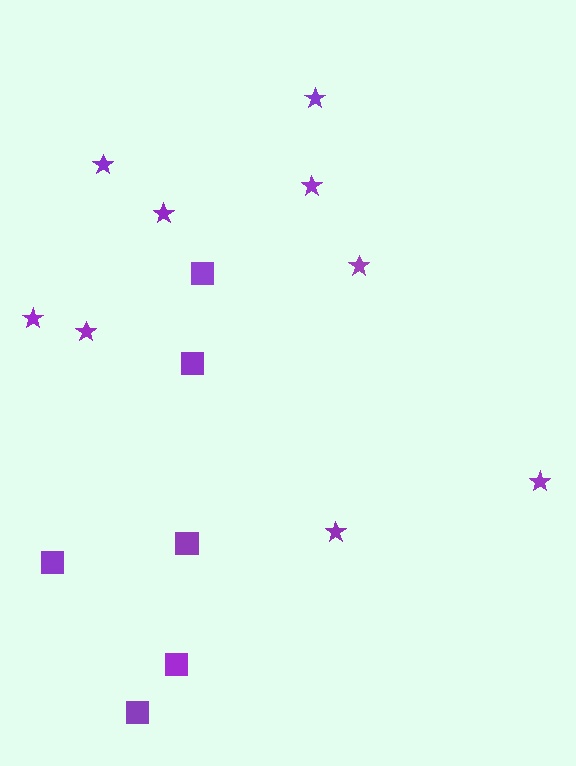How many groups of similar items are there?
There are 2 groups: one group of stars (9) and one group of squares (6).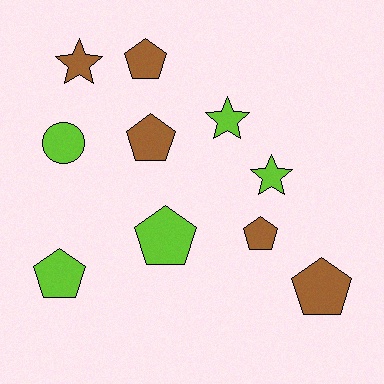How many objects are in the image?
There are 10 objects.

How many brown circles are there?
There are no brown circles.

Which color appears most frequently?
Brown, with 5 objects.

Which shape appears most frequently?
Pentagon, with 6 objects.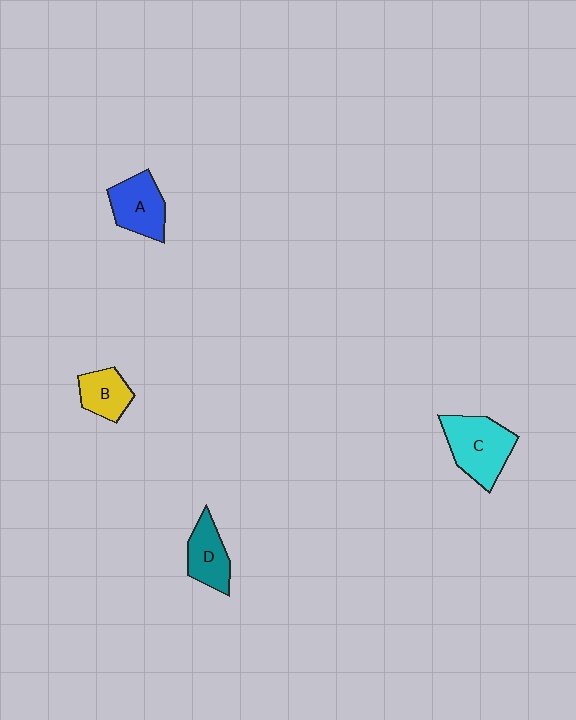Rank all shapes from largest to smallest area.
From largest to smallest: C (cyan), A (blue), D (teal), B (yellow).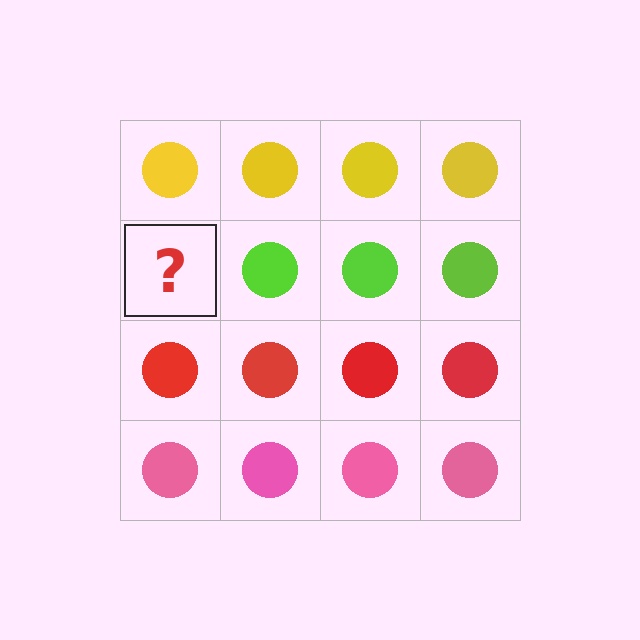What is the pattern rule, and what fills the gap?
The rule is that each row has a consistent color. The gap should be filled with a lime circle.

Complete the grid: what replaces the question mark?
The question mark should be replaced with a lime circle.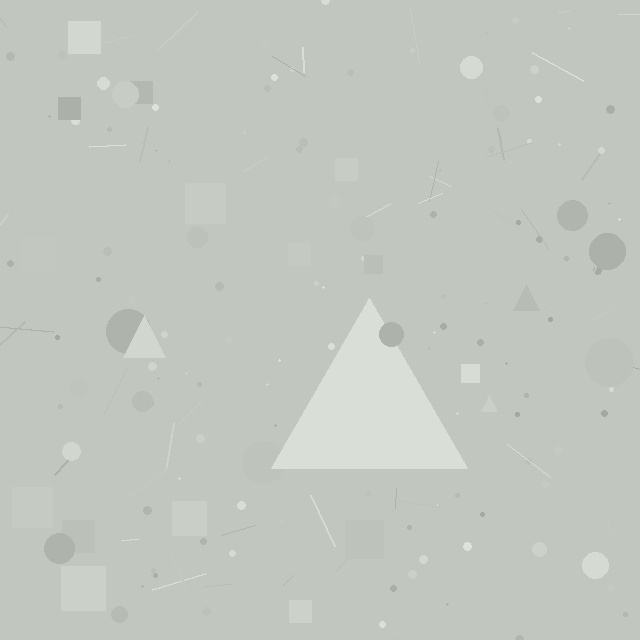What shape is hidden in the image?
A triangle is hidden in the image.